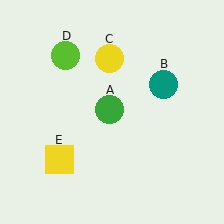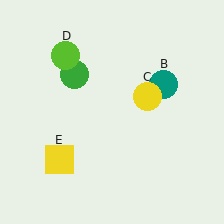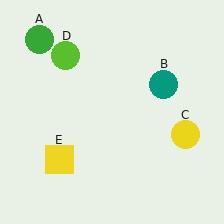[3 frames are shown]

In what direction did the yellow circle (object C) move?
The yellow circle (object C) moved down and to the right.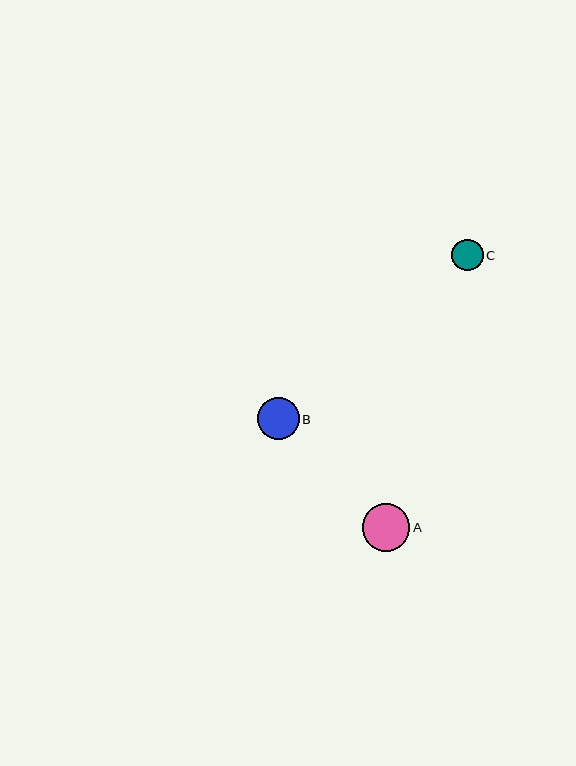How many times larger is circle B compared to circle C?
Circle B is approximately 1.3 times the size of circle C.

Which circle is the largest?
Circle A is the largest with a size of approximately 48 pixels.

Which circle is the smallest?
Circle C is the smallest with a size of approximately 32 pixels.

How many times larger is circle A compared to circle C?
Circle A is approximately 1.5 times the size of circle C.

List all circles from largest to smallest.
From largest to smallest: A, B, C.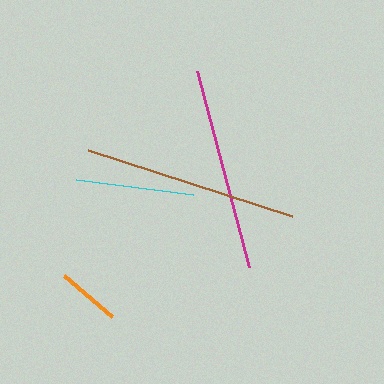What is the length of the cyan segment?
The cyan segment is approximately 119 pixels long.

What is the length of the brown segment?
The brown segment is approximately 214 pixels long.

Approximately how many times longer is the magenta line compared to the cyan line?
The magenta line is approximately 1.7 times the length of the cyan line.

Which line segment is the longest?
The brown line is the longest at approximately 214 pixels.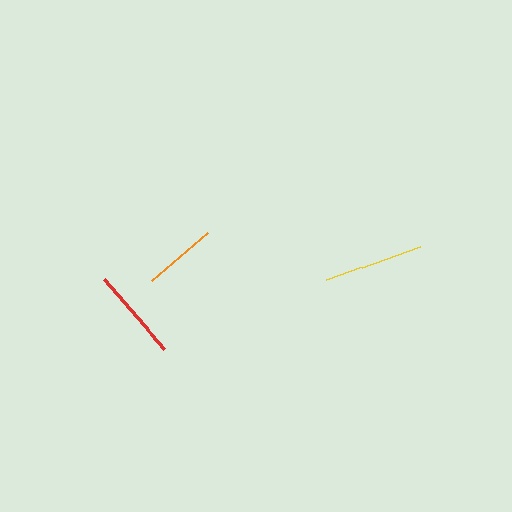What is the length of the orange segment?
The orange segment is approximately 74 pixels long.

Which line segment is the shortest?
The orange line is the shortest at approximately 74 pixels.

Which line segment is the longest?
The yellow line is the longest at approximately 100 pixels.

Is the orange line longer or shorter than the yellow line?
The yellow line is longer than the orange line.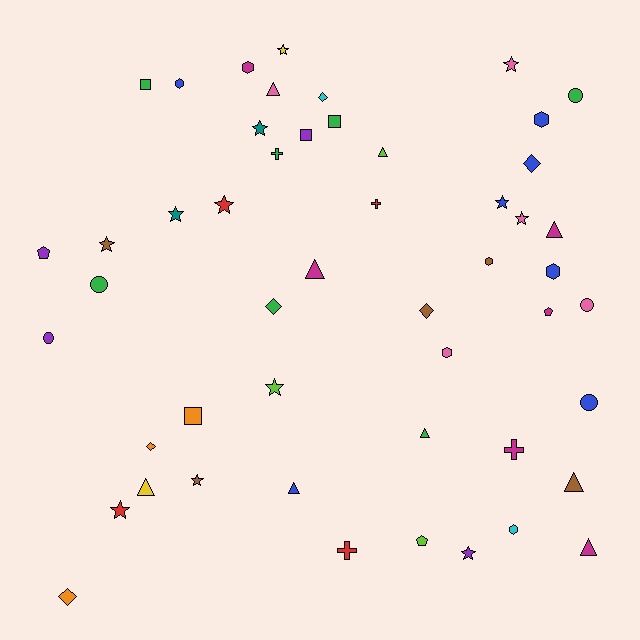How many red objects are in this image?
There are 4 red objects.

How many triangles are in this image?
There are 9 triangles.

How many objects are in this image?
There are 50 objects.